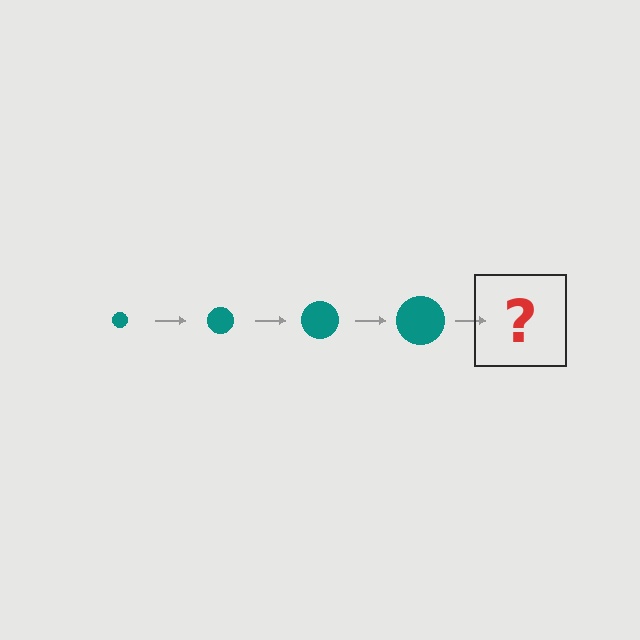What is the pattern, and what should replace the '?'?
The pattern is that the circle gets progressively larger each step. The '?' should be a teal circle, larger than the previous one.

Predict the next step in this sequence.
The next step is a teal circle, larger than the previous one.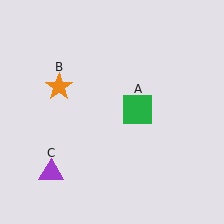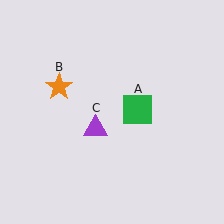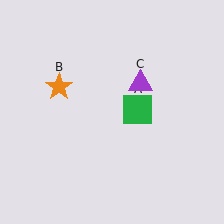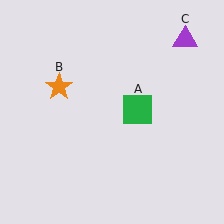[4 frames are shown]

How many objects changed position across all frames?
1 object changed position: purple triangle (object C).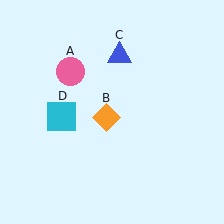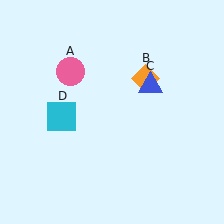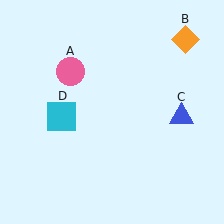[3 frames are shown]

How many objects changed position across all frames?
2 objects changed position: orange diamond (object B), blue triangle (object C).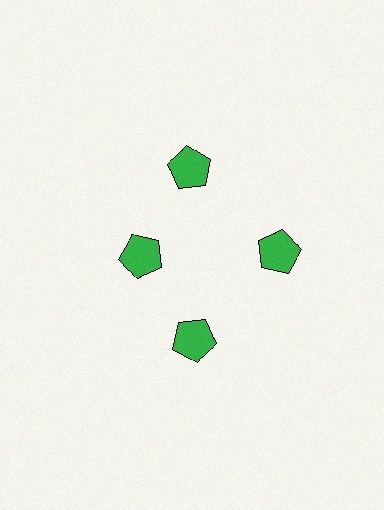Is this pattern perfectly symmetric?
No. The 4 green pentagons are arranged in a ring, but one element near the 9 o'clock position is pulled inward toward the center, breaking the 4-fold rotational symmetry.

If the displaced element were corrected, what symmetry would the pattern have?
It would have 4-fold rotational symmetry — the pattern would map onto itself every 90 degrees.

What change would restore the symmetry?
The symmetry would be restored by moving it outward, back onto the ring so that all 4 pentagons sit at equal angles and equal distance from the center.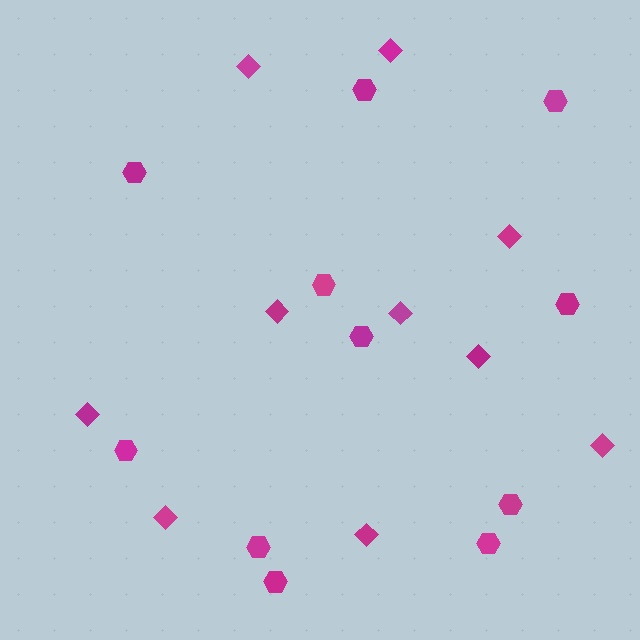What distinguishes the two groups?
There are 2 groups: one group of hexagons (11) and one group of diamonds (10).